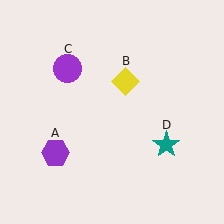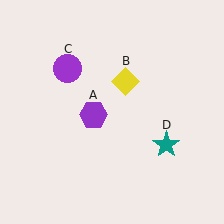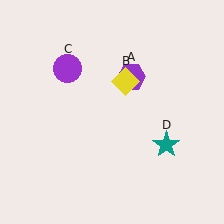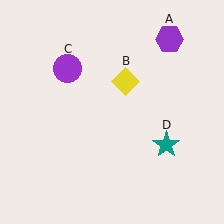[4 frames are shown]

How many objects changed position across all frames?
1 object changed position: purple hexagon (object A).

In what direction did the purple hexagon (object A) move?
The purple hexagon (object A) moved up and to the right.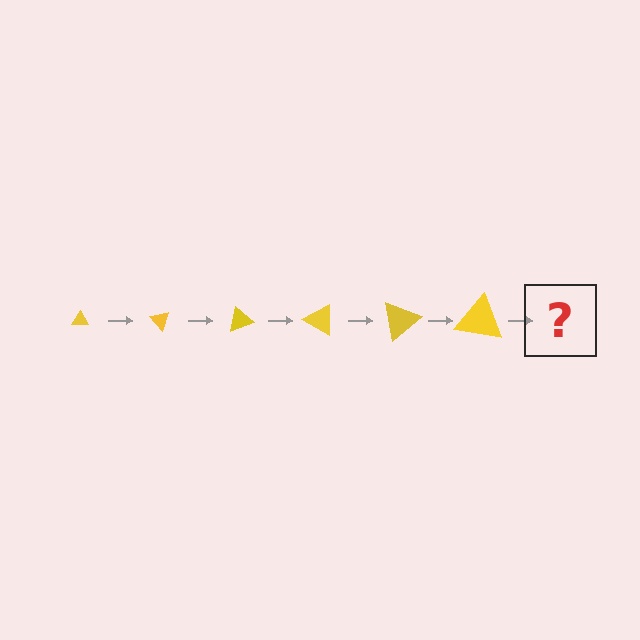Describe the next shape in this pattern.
It should be a triangle, larger than the previous one and rotated 300 degrees from the start.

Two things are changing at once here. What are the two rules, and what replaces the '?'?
The two rules are that the triangle grows larger each step and it rotates 50 degrees each step. The '?' should be a triangle, larger than the previous one and rotated 300 degrees from the start.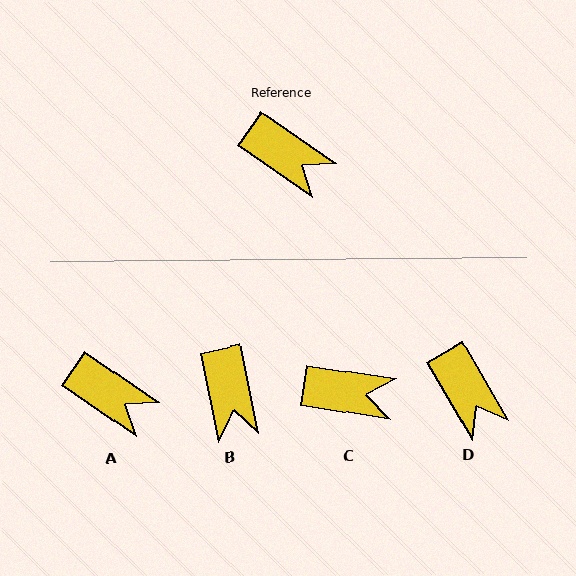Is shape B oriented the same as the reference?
No, it is off by about 44 degrees.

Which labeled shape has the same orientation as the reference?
A.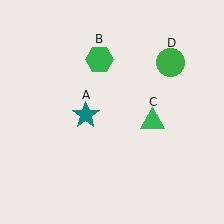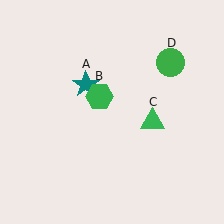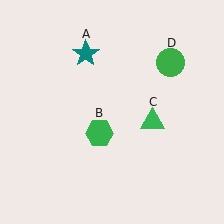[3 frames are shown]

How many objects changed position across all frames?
2 objects changed position: teal star (object A), green hexagon (object B).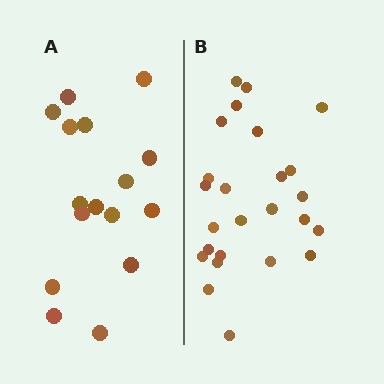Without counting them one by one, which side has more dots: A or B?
Region B (the right region) has more dots.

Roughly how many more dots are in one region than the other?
Region B has roughly 8 or so more dots than region A.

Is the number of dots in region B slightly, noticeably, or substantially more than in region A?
Region B has substantially more. The ratio is roughly 1.6 to 1.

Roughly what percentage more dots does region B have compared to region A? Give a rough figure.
About 55% more.